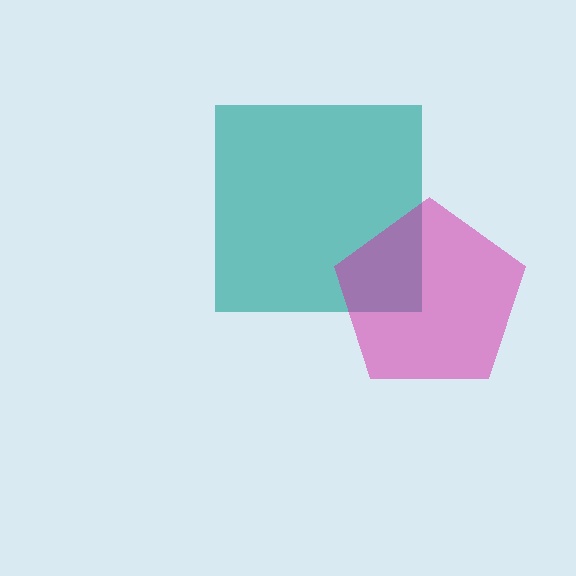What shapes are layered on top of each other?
The layered shapes are: a teal square, a magenta pentagon.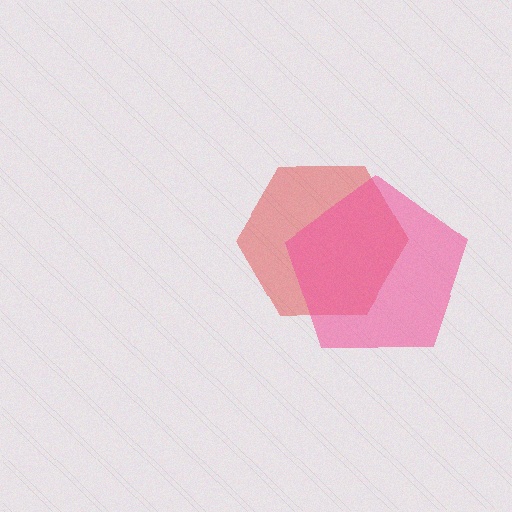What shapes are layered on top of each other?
The layered shapes are: a red hexagon, a pink pentagon.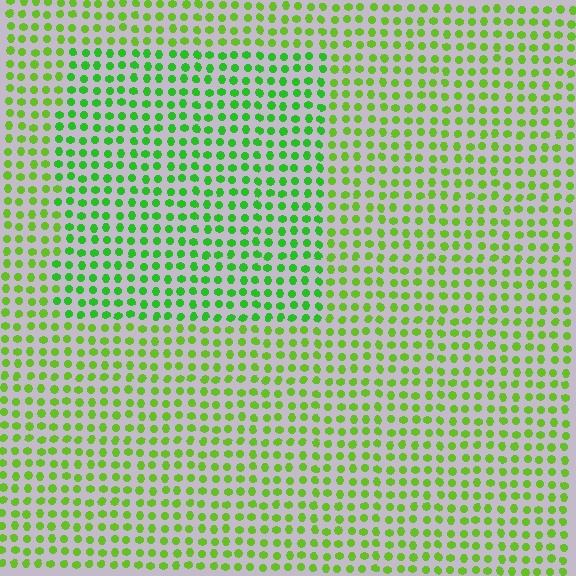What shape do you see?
I see a rectangle.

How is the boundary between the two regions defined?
The boundary is defined purely by a slight shift in hue (about 25 degrees). Spacing, size, and orientation are identical on both sides.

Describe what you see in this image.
The image is filled with small lime elements in a uniform arrangement. A rectangle-shaped region is visible where the elements are tinted to a slightly different hue, forming a subtle color boundary.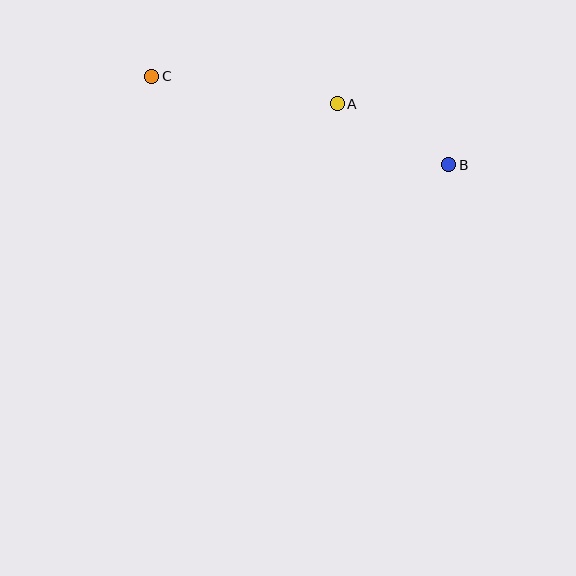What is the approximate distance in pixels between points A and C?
The distance between A and C is approximately 188 pixels.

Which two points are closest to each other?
Points A and B are closest to each other.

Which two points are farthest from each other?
Points B and C are farthest from each other.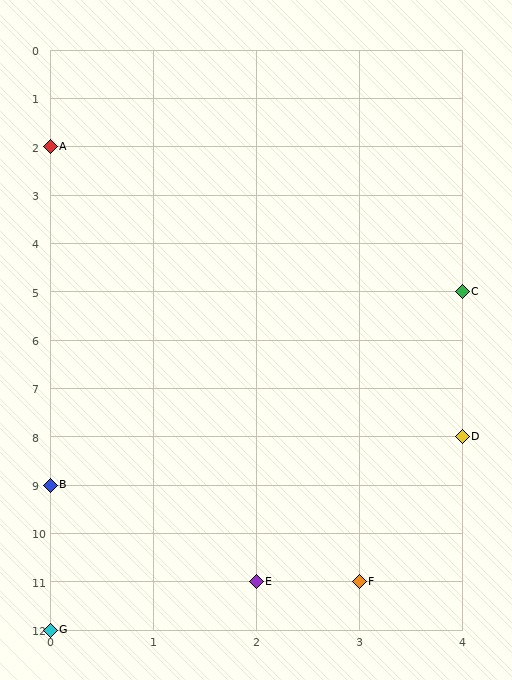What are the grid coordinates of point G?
Point G is at grid coordinates (0, 12).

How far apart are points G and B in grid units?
Points G and B are 3 rows apart.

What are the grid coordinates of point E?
Point E is at grid coordinates (2, 11).